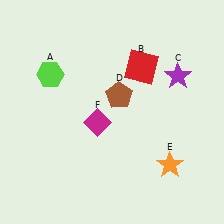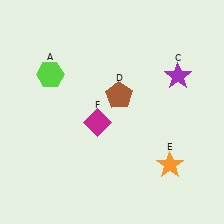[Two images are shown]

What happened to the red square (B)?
The red square (B) was removed in Image 2. It was in the top-right area of Image 1.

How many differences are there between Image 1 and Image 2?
There is 1 difference between the two images.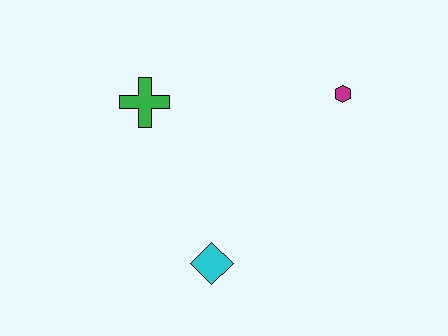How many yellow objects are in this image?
There are no yellow objects.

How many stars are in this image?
There are no stars.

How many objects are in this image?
There are 3 objects.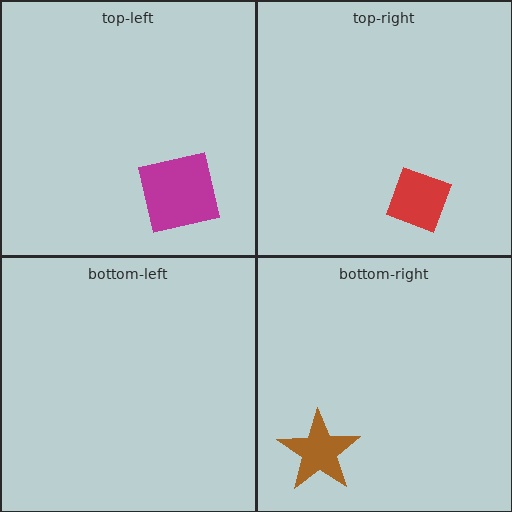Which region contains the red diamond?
The top-right region.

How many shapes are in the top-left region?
1.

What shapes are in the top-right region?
The red diamond.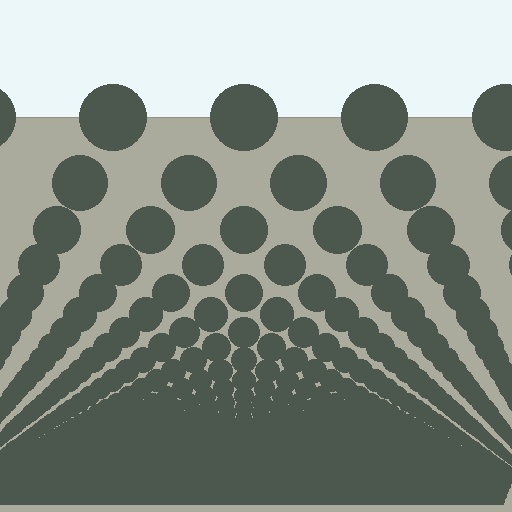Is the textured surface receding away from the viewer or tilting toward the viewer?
The surface appears to tilt toward the viewer. Texture elements get larger and sparser toward the top.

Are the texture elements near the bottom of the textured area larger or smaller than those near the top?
Smaller. The gradient is inverted — elements near the bottom are smaller and denser.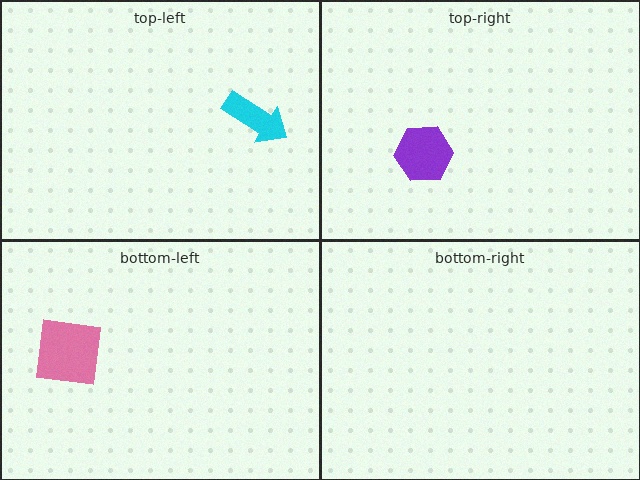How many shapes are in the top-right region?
1.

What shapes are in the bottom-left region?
The pink square.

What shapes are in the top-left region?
The cyan arrow.